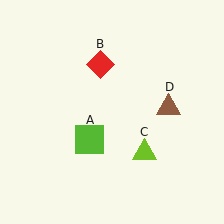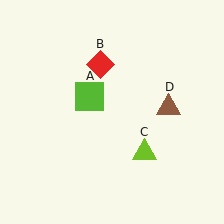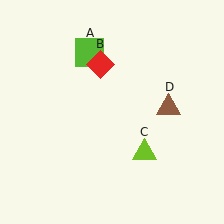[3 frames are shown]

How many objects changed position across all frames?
1 object changed position: lime square (object A).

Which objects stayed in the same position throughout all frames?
Red diamond (object B) and lime triangle (object C) and brown triangle (object D) remained stationary.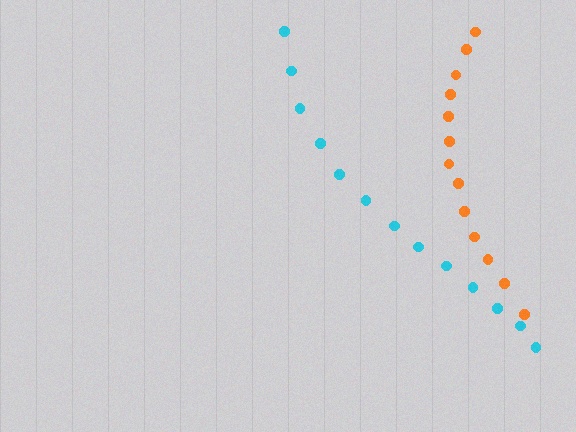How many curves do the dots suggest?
There are 2 distinct paths.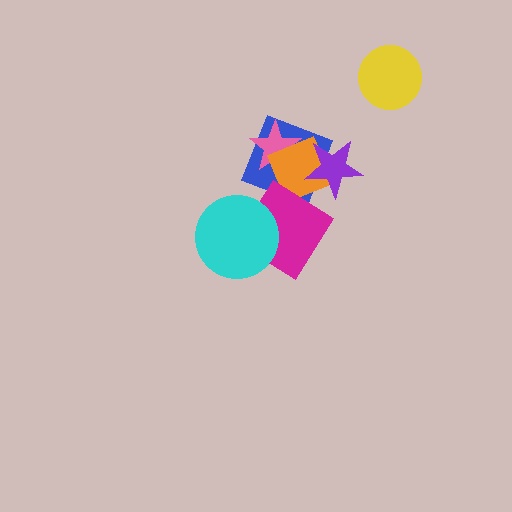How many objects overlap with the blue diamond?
4 objects overlap with the blue diamond.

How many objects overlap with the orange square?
3 objects overlap with the orange square.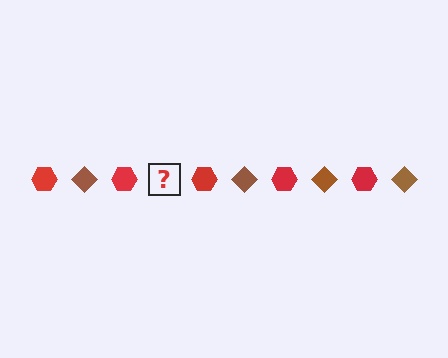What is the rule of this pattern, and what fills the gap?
The rule is that the pattern alternates between red hexagon and brown diamond. The gap should be filled with a brown diamond.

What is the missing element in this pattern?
The missing element is a brown diamond.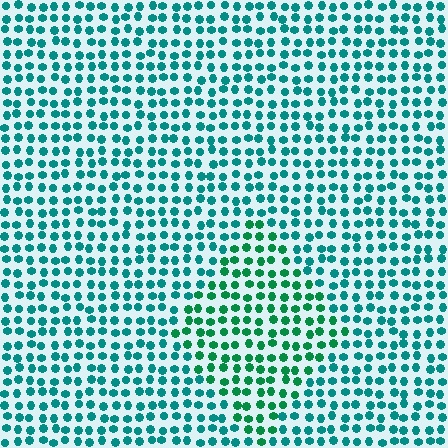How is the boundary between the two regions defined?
The boundary is defined purely by a slight shift in hue (about 29 degrees). Spacing, size, and orientation are identical on both sides.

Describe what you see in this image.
The image is filled with small teal elements in a uniform arrangement. A diamond-shaped region is visible where the elements are tinted to a slightly different hue, forming a subtle color boundary.